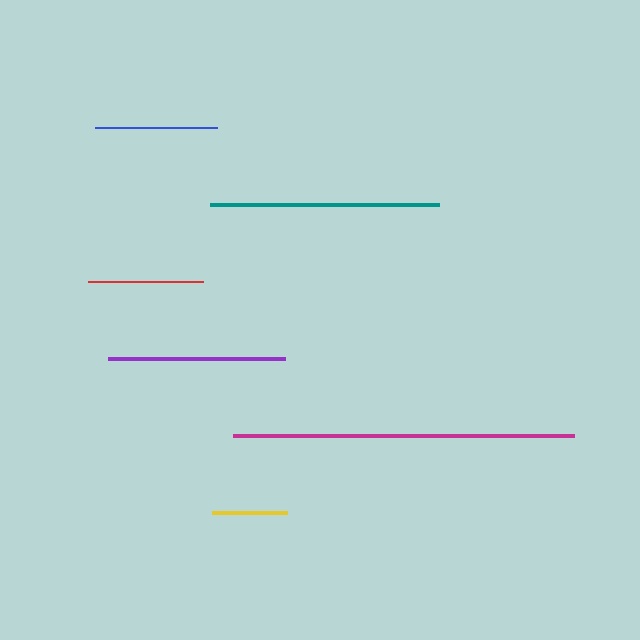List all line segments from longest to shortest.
From longest to shortest: magenta, teal, purple, blue, red, yellow.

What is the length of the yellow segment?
The yellow segment is approximately 75 pixels long.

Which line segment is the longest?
The magenta line is the longest at approximately 341 pixels.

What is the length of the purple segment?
The purple segment is approximately 177 pixels long.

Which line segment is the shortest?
The yellow line is the shortest at approximately 75 pixels.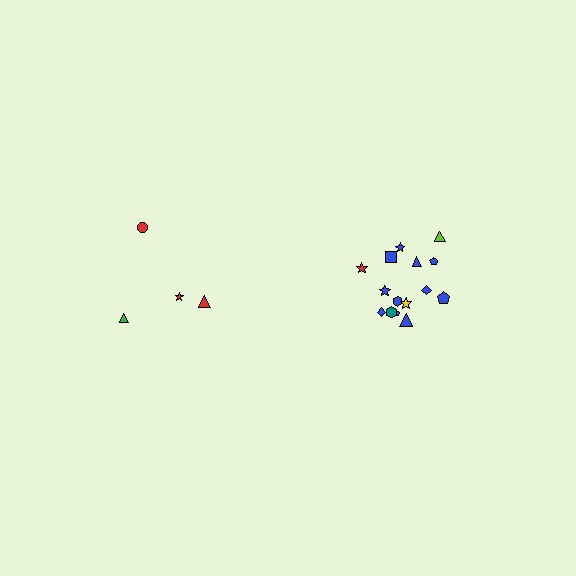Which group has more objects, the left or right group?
The right group.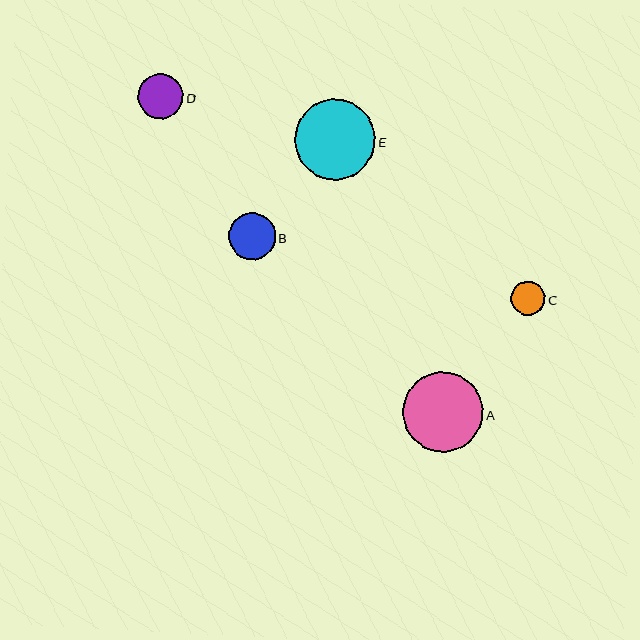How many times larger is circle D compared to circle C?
Circle D is approximately 1.3 times the size of circle C.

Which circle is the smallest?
Circle C is the smallest with a size of approximately 34 pixels.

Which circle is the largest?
Circle E is the largest with a size of approximately 80 pixels.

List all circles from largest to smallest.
From largest to smallest: E, A, B, D, C.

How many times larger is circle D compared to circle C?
Circle D is approximately 1.3 times the size of circle C.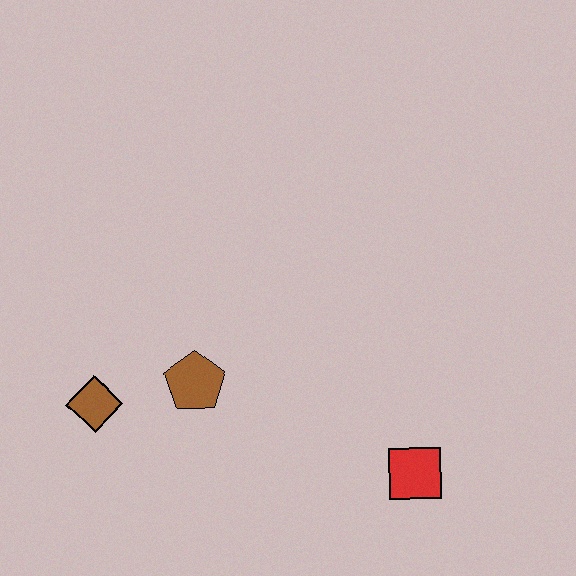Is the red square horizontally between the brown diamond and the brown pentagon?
No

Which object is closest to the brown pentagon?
The brown diamond is closest to the brown pentagon.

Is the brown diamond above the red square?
Yes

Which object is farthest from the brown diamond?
The red square is farthest from the brown diamond.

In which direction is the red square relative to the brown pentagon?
The red square is to the right of the brown pentagon.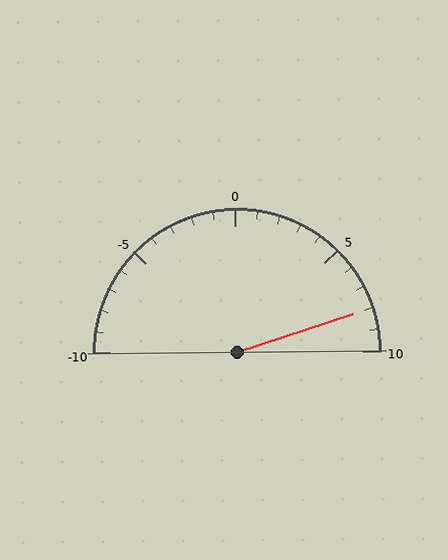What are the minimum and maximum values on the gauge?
The gauge ranges from -10 to 10.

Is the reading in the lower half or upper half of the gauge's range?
The reading is in the upper half of the range (-10 to 10).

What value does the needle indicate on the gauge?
The needle indicates approximately 8.